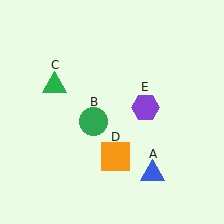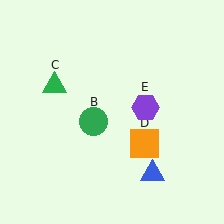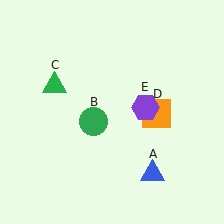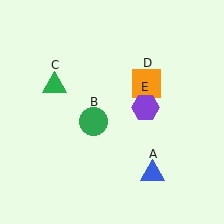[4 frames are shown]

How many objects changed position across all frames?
1 object changed position: orange square (object D).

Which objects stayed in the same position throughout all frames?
Blue triangle (object A) and green circle (object B) and green triangle (object C) and purple hexagon (object E) remained stationary.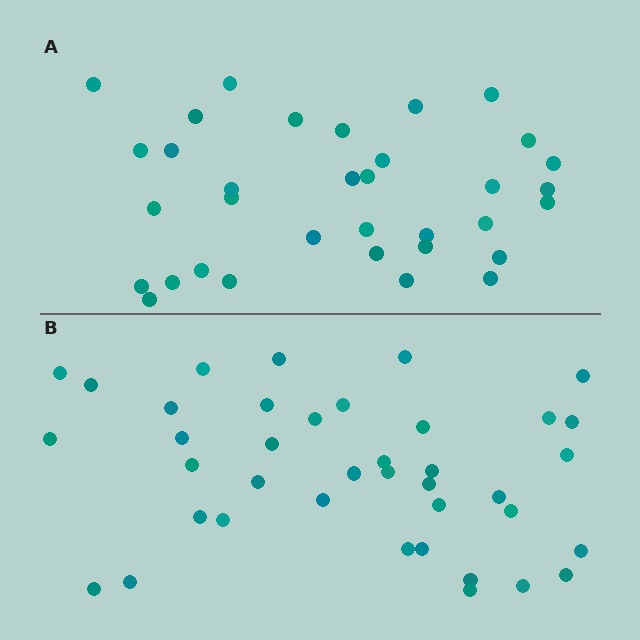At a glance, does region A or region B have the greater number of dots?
Region B (the bottom region) has more dots.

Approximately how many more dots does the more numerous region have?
Region B has about 5 more dots than region A.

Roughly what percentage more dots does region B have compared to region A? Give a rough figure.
About 15% more.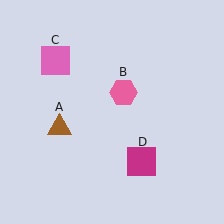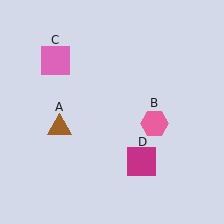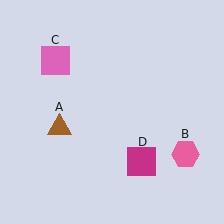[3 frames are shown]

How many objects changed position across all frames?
1 object changed position: pink hexagon (object B).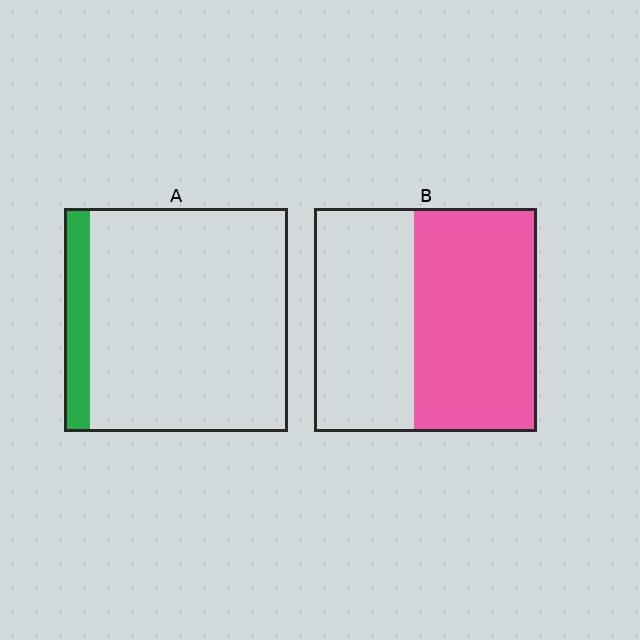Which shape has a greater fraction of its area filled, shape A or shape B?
Shape B.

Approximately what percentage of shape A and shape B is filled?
A is approximately 10% and B is approximately 55%.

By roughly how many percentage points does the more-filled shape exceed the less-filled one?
By roughly 45 percentage points (B over A).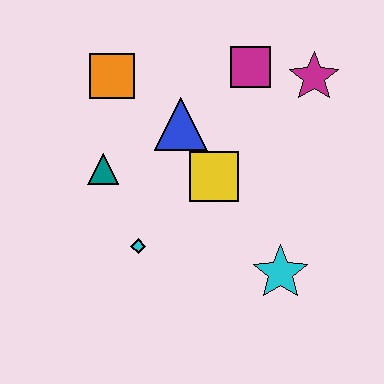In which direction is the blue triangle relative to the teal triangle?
The blue triangle is to the right of the teal triangle.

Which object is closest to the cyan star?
The yellow square is closest to the cyan star.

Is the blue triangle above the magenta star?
No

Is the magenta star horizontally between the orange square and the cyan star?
No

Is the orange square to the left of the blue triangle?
Yes